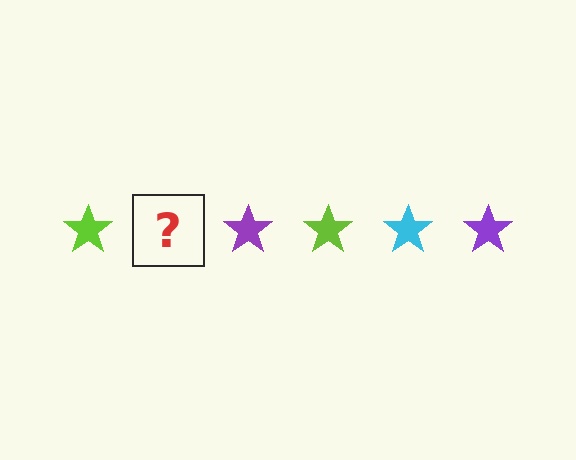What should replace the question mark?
The question mark should be replaced with a cyan star.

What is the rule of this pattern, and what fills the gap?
The rule is that the pattern cycles through lime, cyan, purple stars. The gap should be filled with a cyan star.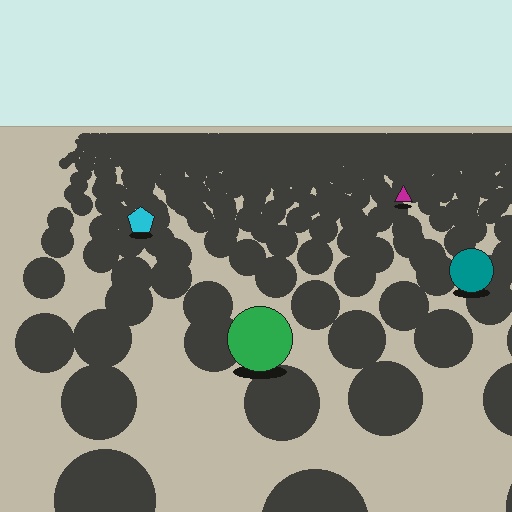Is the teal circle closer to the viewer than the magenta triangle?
Yes. The teal circle is closer — you can tell from the texture gradient: the ground texture is coarser near it.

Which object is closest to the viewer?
The green circle is closest. The texture marks near it are larger and more spread out.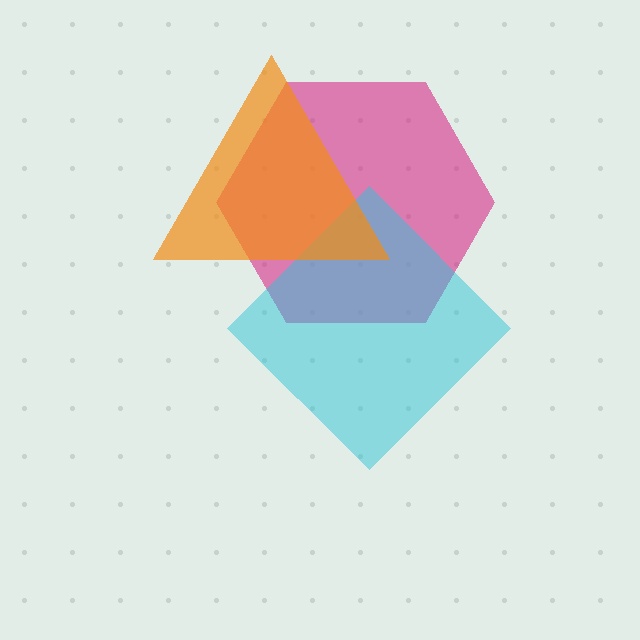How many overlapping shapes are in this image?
There are 3 overlapping shapes in the image.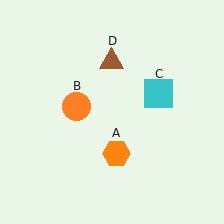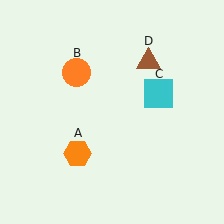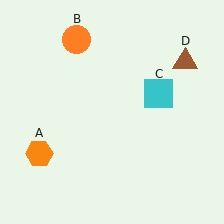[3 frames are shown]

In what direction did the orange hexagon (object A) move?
The orange hexagon (object A) moved left.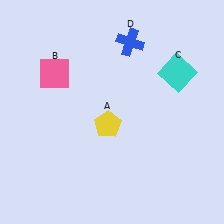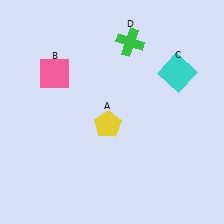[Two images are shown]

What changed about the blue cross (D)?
In Image 1, D is blue. In Image 2, it changed to green.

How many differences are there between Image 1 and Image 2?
There is 1 difference between the two images.